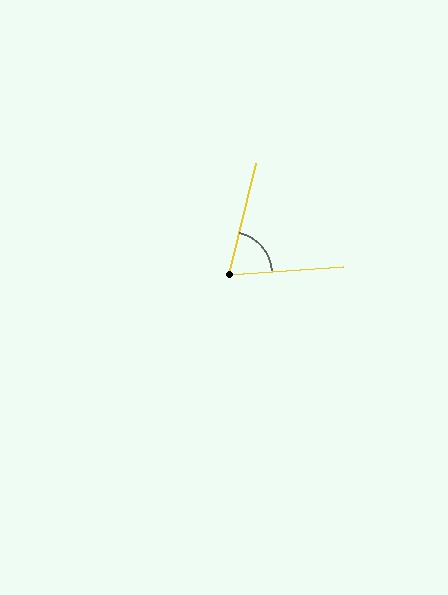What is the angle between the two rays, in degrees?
Approximately 72 degrees.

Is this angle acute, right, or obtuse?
It is acute.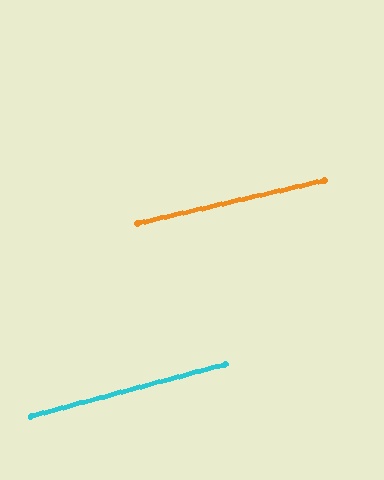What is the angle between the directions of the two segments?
Approximately 2 degrees.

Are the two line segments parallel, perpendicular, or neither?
Parallel — their directions differ by only 1.8°.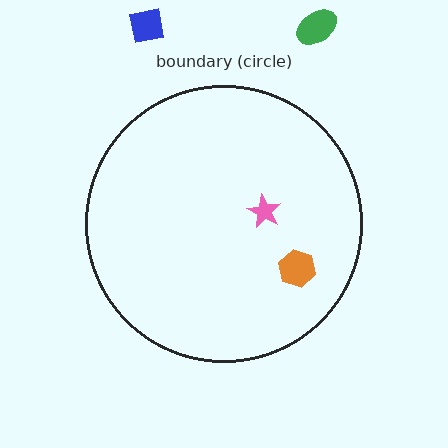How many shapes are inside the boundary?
2 inside, 2 outside.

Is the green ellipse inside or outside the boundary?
Outside.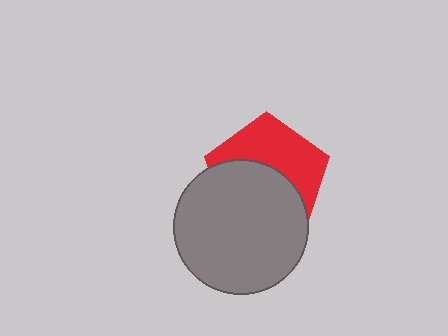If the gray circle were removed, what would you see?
You would see the complete red pentagon.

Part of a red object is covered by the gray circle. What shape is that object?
It is a pentagon.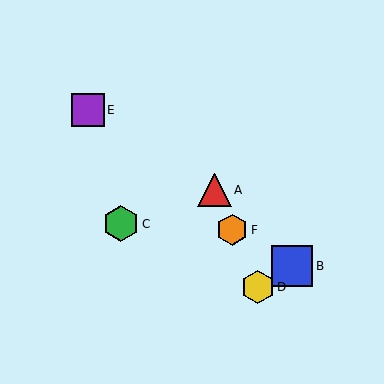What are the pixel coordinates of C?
Object C is at (121, 224).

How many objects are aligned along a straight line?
3 objects (A, D, F) are aligned along a straight line.